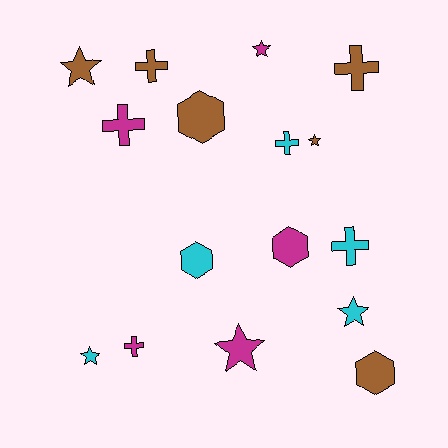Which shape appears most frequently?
Star, with 6 objects.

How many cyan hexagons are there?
There is 1 cyan hexagon.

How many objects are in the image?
There are 16 objects.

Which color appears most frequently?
Brown, with 6 objects.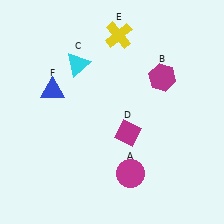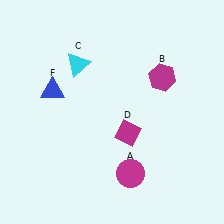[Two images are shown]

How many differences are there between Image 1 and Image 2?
There is 1 difference between the two images.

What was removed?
The yellow cross (E) was removed in Image 2.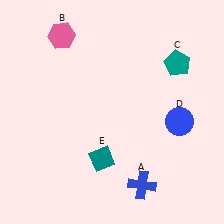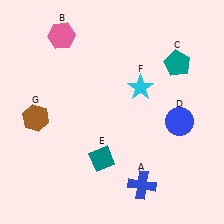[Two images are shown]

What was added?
A cyan star (F), a brown hexagon (G) were added in Image 2.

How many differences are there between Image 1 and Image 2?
There are 2 differences between the two images.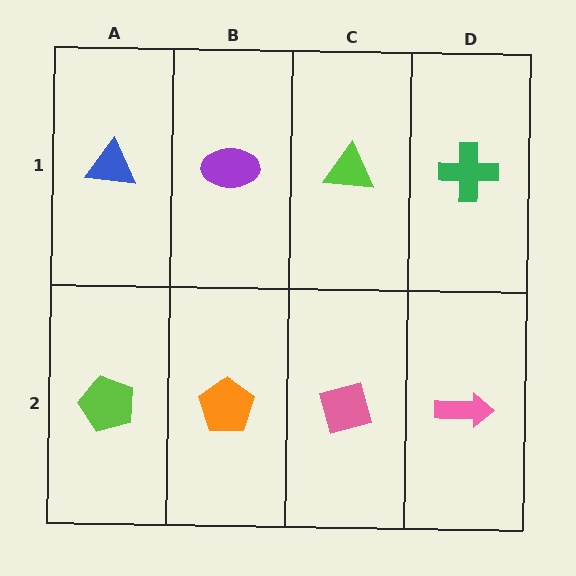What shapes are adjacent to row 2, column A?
A blue triangle (row 1, column A), an orange pentagon (row 2, column B).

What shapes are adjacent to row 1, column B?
An orange pentagon (row 2, column B), a blue triangle (row 1, column A), a lime triangle (row 1, column C).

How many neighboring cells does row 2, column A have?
2.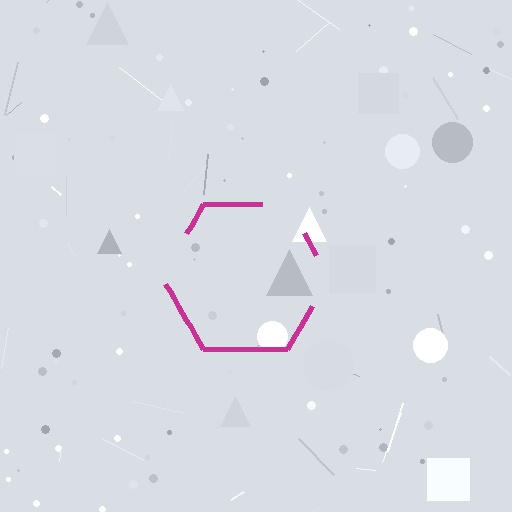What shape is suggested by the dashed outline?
The dashed outline suggests a hexagon.